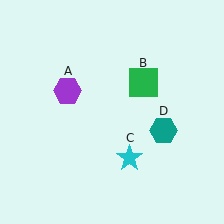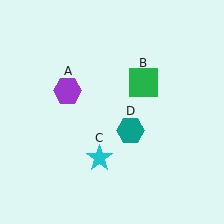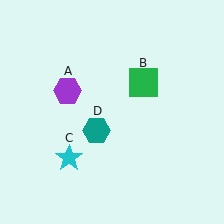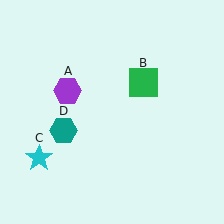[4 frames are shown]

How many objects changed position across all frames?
2 objects changed position: cyan star (object C), teal hexagon (object D).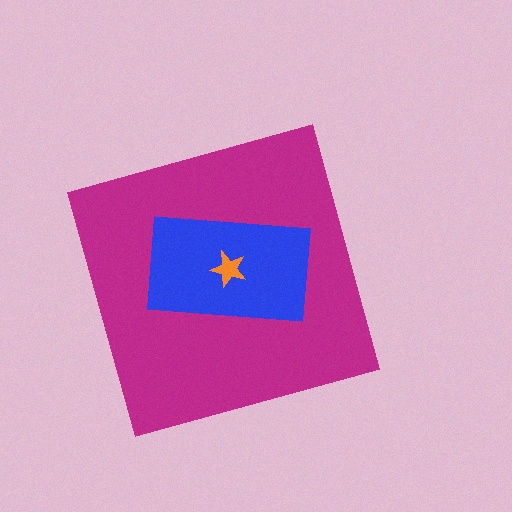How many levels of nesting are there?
3.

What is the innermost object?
The orange star.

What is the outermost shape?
The magenta diamond.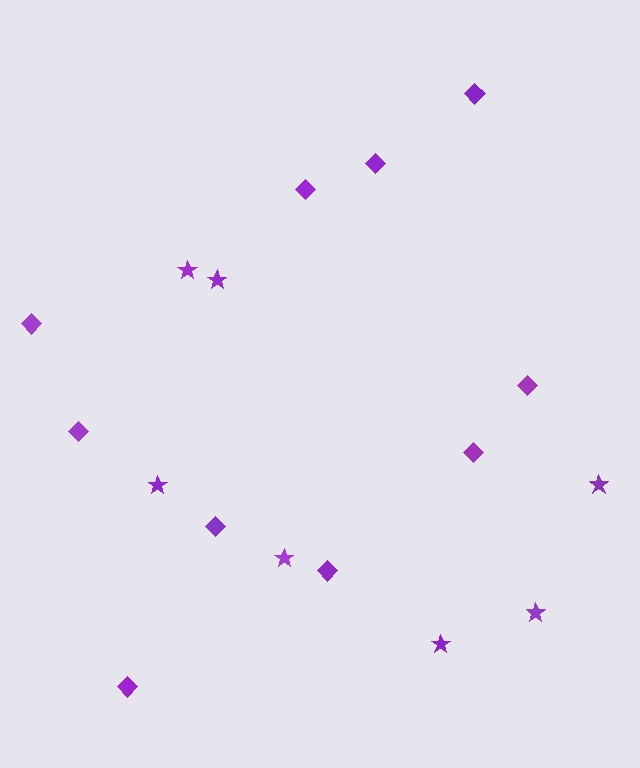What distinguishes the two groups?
There are 2 groups: one group of diamonds (10) and one group of stars (7).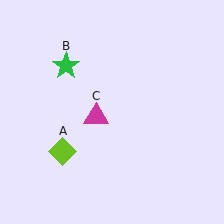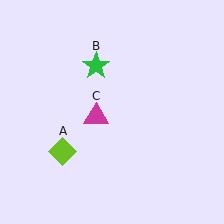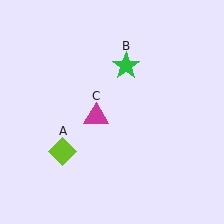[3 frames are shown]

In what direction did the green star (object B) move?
The green star (object B) moved right.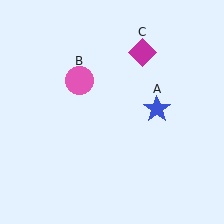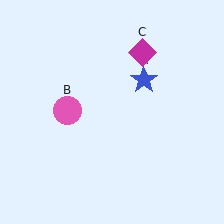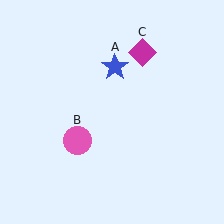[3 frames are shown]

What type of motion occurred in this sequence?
The blue star (object A), pink circle (object B) rotated counterclockwise around the center of the scene.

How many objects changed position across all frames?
2 objects changed position: blue star (object A), pink circle (object B).